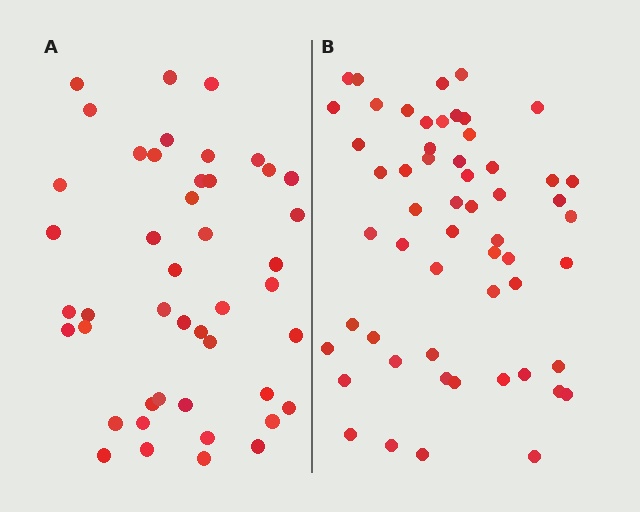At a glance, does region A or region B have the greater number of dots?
Region B (the right region) has more dots.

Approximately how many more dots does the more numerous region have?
Region B has roughly 12 or so more dots than region A.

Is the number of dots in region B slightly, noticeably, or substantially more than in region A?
Region B has only slightly more — the two regions are fairly close. The ratio is roughly 1.2 to 1.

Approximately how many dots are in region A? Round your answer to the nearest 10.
About 40 dots. (The exact count is 45, which rounds to 40.)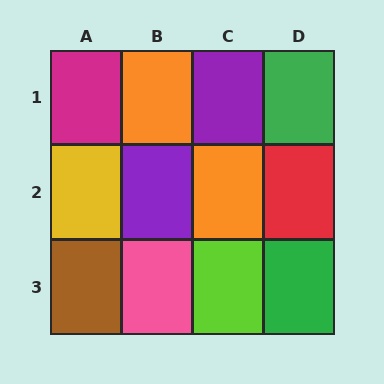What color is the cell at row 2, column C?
Orange.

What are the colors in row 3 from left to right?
Brown, pink, lime, green.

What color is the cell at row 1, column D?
Green.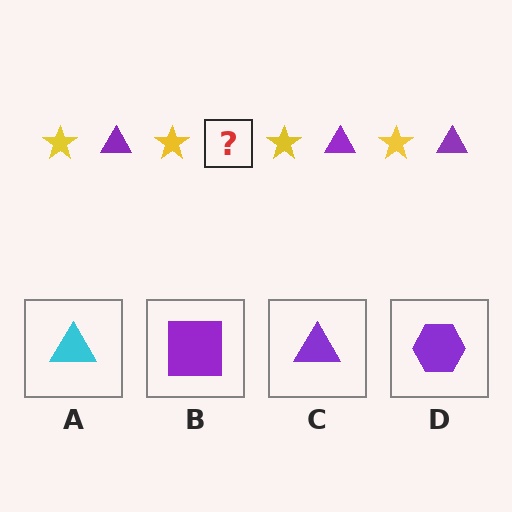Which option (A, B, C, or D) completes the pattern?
C.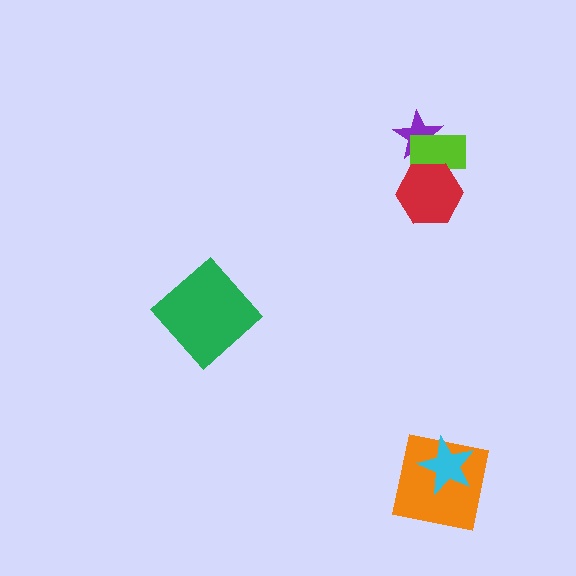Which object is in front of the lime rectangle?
The red hexagon is in front of the lime rectangle.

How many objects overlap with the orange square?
1 object overlaps with the orange square.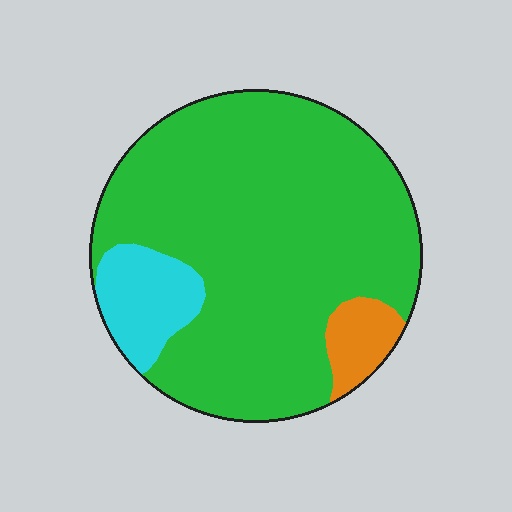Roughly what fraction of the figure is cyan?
Cyan takes up less than a quarter of the figure.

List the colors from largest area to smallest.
From largest to smallest: green, cyan, orange.